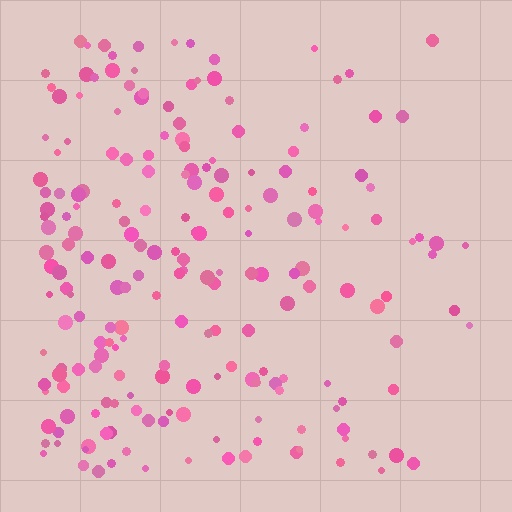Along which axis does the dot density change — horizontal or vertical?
Horizontal.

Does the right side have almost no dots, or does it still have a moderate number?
Still a moderate number, just noticeably fewer than the left.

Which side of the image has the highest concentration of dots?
The left.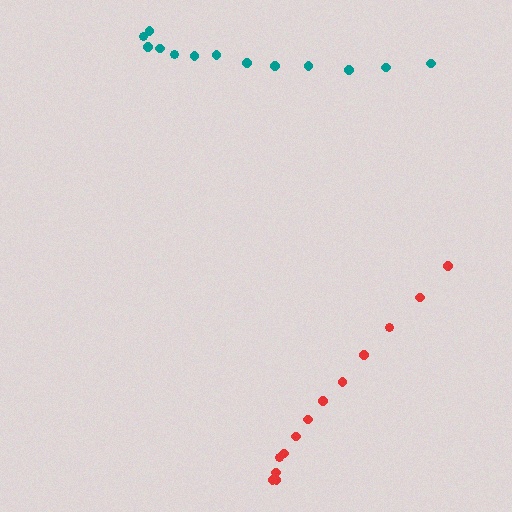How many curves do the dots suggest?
There are 2 distinct paths.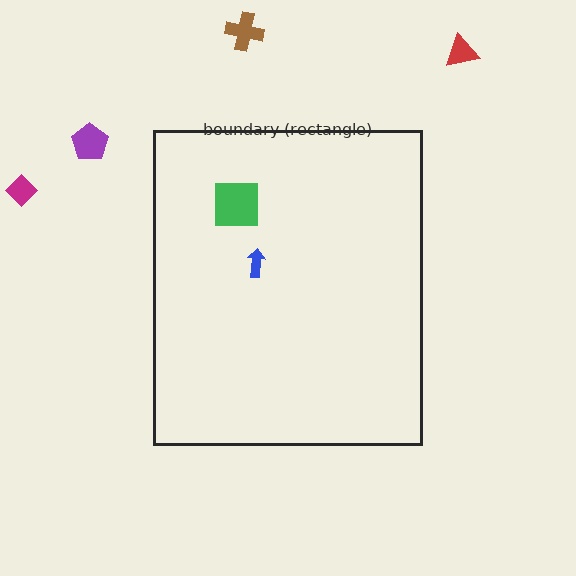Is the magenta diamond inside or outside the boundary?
Outside.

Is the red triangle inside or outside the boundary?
Outside.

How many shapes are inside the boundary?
2 inside, 4 outside.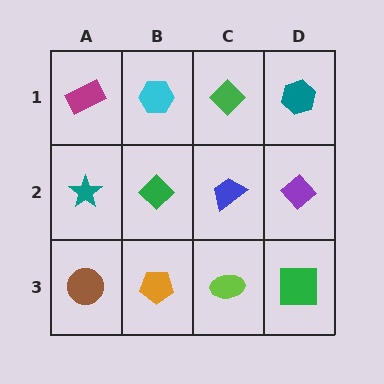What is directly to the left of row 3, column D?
A lime ellipse.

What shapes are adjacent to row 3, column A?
A teal star (row 2, column A), an orange pentagon (row 3, column B).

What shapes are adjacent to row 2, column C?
A green diamond (row 1, column C), a lime ellipse (row 3, column C), a green diamond (row 2, column B), a purple diamond (row 2, column D).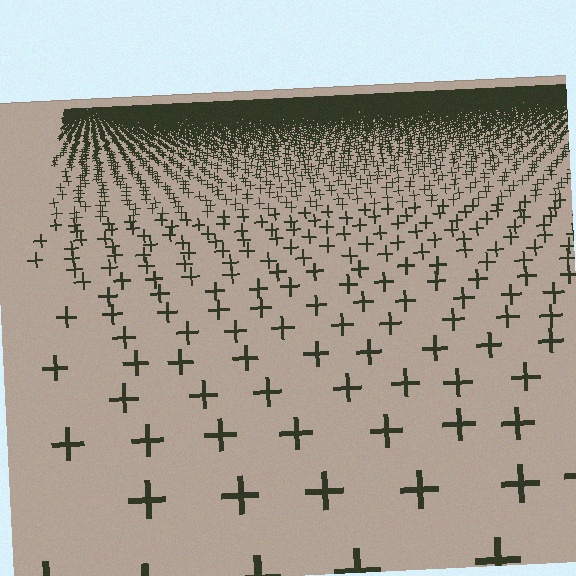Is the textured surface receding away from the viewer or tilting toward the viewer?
The surface is receding away from the viewer. Texture elements get smaller and denser toward the top.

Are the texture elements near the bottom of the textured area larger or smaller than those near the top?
Larger. Near the bottom, elements are closer to the viewer and appear at a bigger on-screen size.